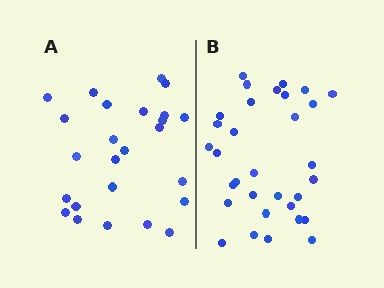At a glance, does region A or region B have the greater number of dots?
Region B (the right region) has more dots.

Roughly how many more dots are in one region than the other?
Region B has roughly 8 or so more dots than region A.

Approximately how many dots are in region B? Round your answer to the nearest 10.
About 30 dots. (The exact count is 32, which rounds to 30.)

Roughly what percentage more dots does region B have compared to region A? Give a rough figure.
About 30% more.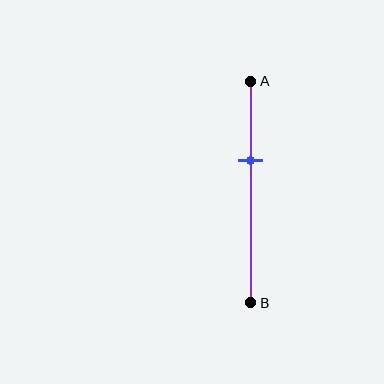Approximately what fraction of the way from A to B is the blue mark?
The blue mark is approximately 35% of the way from A to B.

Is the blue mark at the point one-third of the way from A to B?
Yes, the mark is approximately at the one-third point.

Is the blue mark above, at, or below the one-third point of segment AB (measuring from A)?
The blue mark is approximately at the one-third point of segment AB.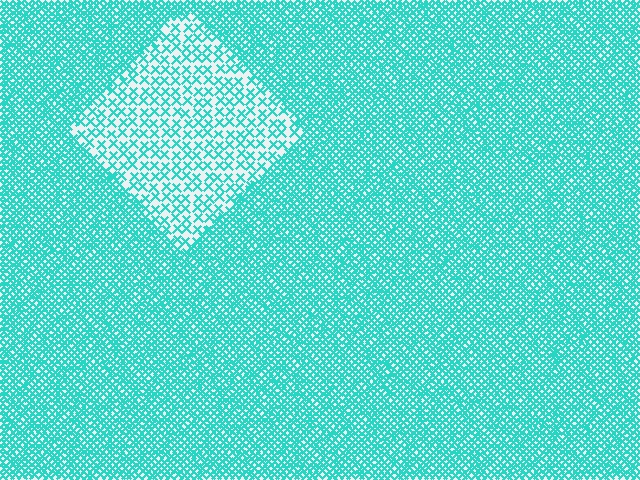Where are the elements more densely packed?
The elements are more densely packed outside the diamond boundary.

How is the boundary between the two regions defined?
The boundary is defined by a change in element density (approximately 2.7x ratio). All elements are the same color, size, and shape.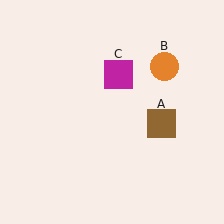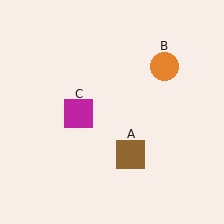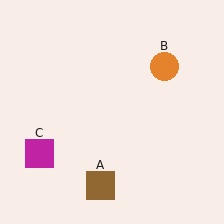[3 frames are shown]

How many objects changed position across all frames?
2 objects changed position: brown square (object A), magenta square (object C).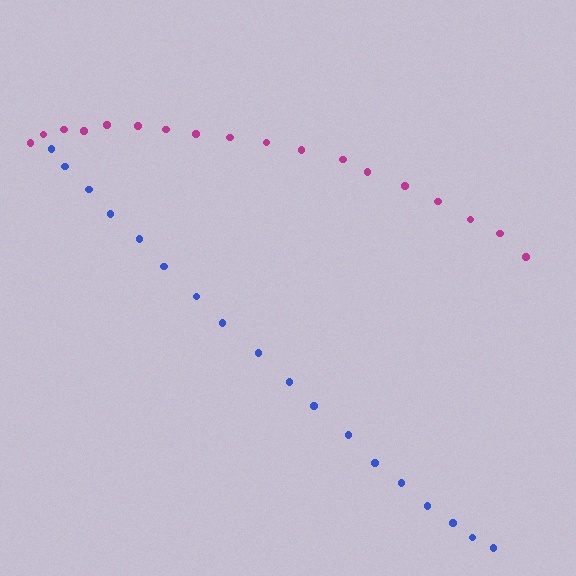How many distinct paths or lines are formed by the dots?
There are 2 distinct paths.